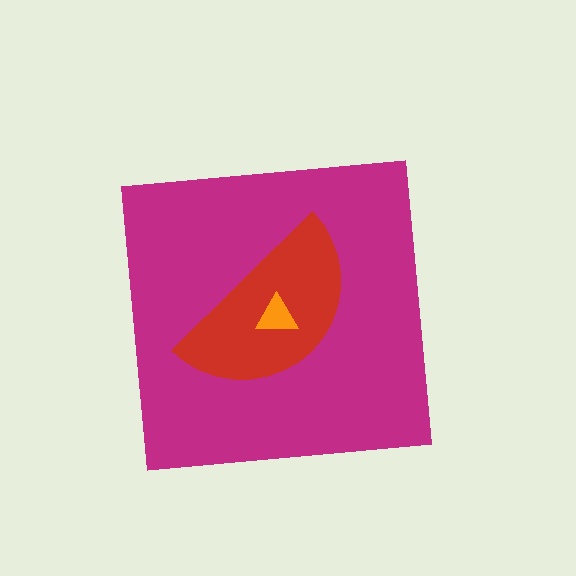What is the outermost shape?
The magenta square.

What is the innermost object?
The orange triangle.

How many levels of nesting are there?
3.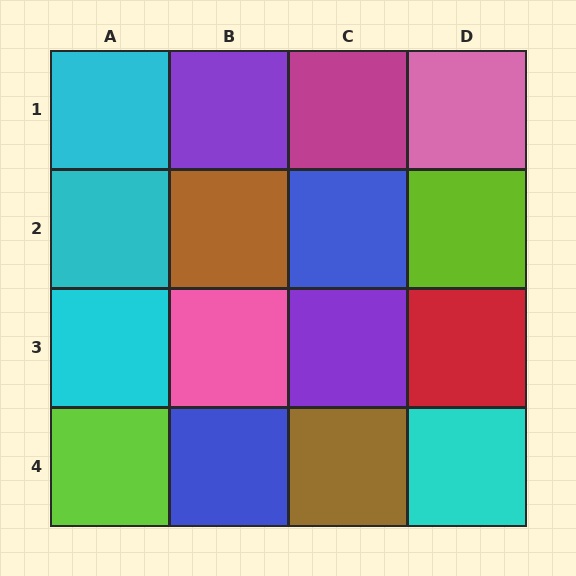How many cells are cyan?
4 cells are cyan.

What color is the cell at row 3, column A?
Cyan.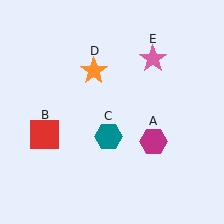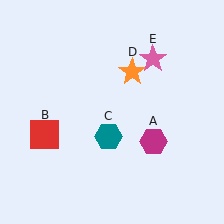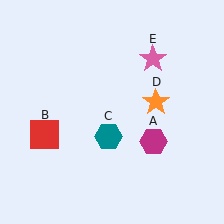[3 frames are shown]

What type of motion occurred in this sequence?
The orange star (object D) rotated clockwise around the center of the scene.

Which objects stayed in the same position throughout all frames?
Magenta hexagon (object A) and red square (object B) and teal hexagon (object C) and pink star (object E) remained stationary.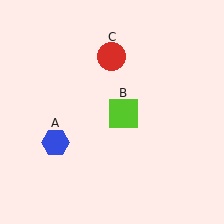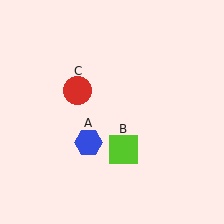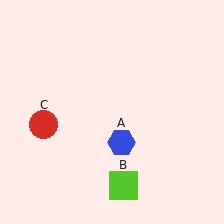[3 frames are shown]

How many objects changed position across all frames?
3 objects changed position: blue hexagon (object A), lime square (object B), red circle (object C).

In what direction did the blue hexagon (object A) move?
The blue hexagon (object A) moved right.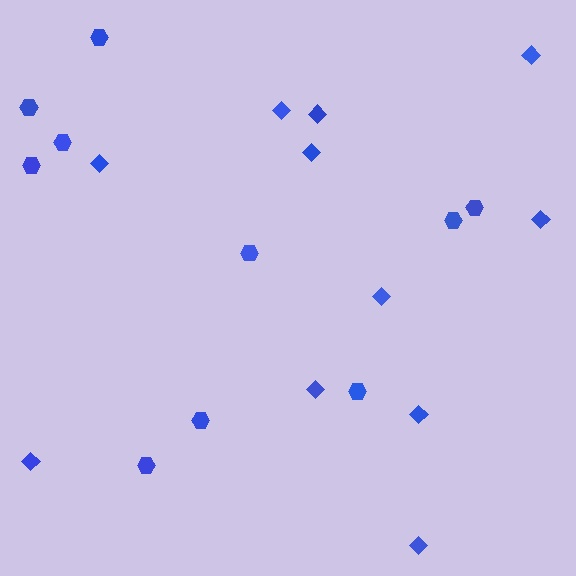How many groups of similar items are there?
There are 2 groups: one group of hexagons (10) and one group of diamonds (11).